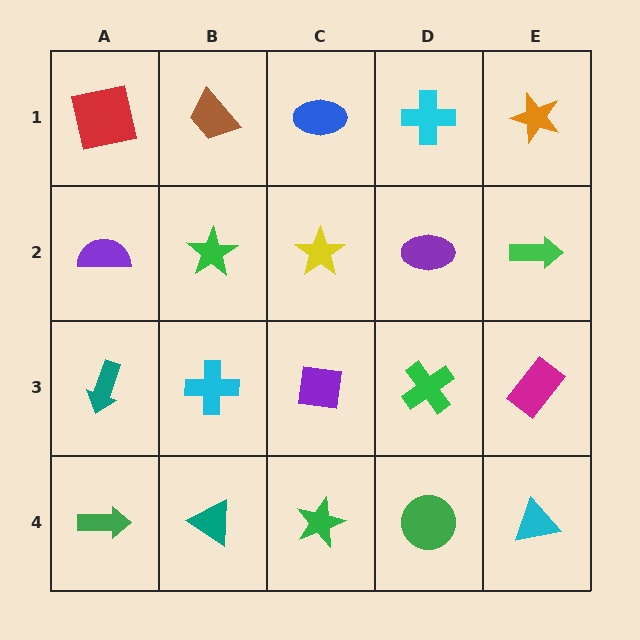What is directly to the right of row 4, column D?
A cyan triangle.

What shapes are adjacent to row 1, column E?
A green arrow (row 2, column E), a cyan cross (row 1, column D).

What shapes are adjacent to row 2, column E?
An orange star (row 1, column E), a magenta rectangle (row 3, column E), a purple ellipse (row 2, column D).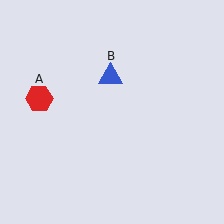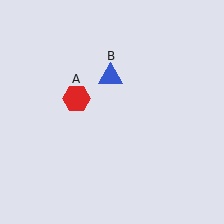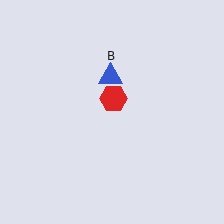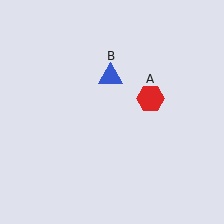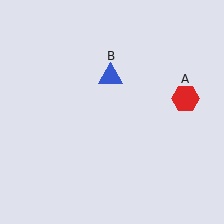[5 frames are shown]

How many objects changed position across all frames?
1 object changed position: red hexagon (object A).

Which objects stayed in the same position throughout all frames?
Blue triangle (object B) remained stationary.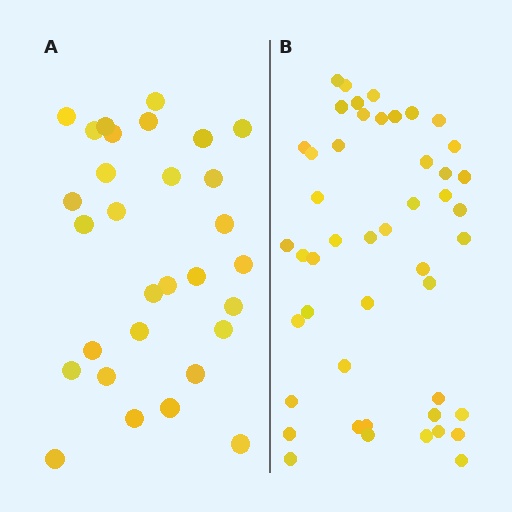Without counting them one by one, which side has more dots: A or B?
Region B (the right region) has more dots.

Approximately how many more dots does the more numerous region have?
Region B has approximately 15 more dots than region A.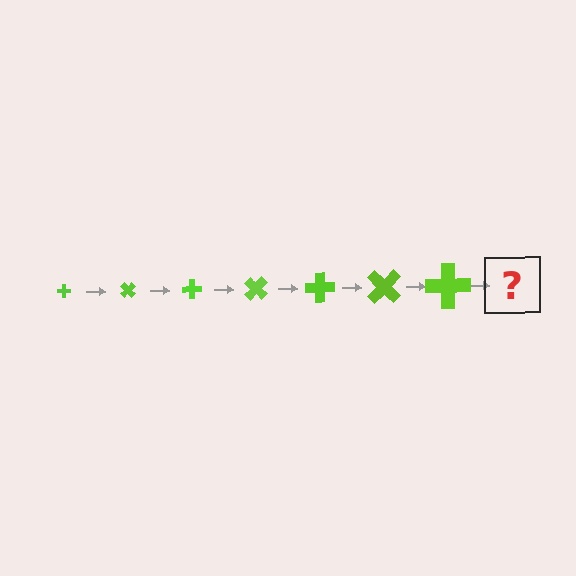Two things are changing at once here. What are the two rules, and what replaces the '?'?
The two rules are that the cross grows larger each step and it rotates 45 degrees each step. The '?' should be a cross, larger than the previous one and rotated 315 degrees from the start.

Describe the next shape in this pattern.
It should be a cross, larger than the previous one and rotated 315 degrees from the start.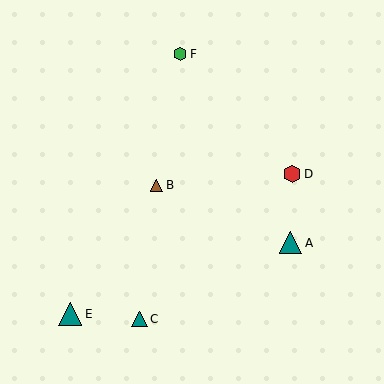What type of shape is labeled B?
Shape B is a brown triangle.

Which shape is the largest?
The teal triangle (labeled E) is the largest.